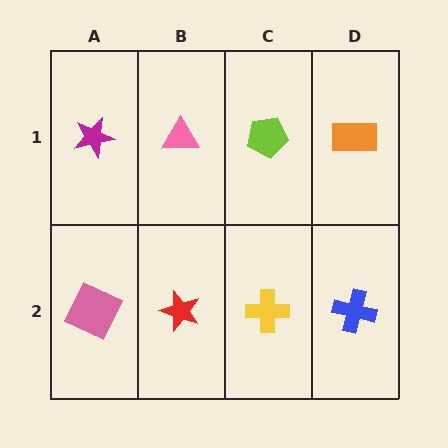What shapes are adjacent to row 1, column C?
A yellow cross (row 2, column C), a pink triangle (row 1, column B), an orange rectangle (row 1, column D).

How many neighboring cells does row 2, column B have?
3.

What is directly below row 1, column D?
A blue cross.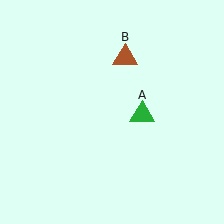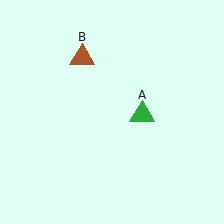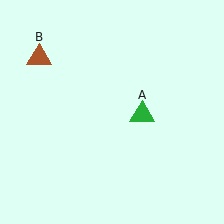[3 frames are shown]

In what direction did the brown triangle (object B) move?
The brown triangle (object B) moved left.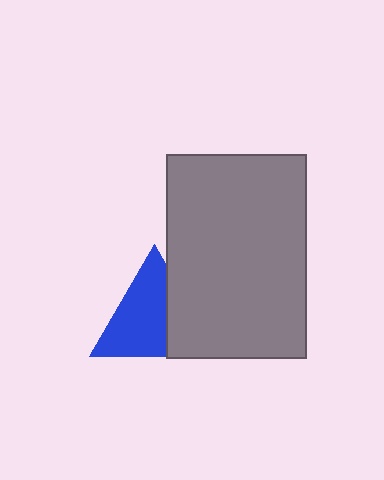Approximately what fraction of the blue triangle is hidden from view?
Roughly 34% of the blue triangle is hidden behind the gray rectangle.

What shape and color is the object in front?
The object in front is a gray rectangle.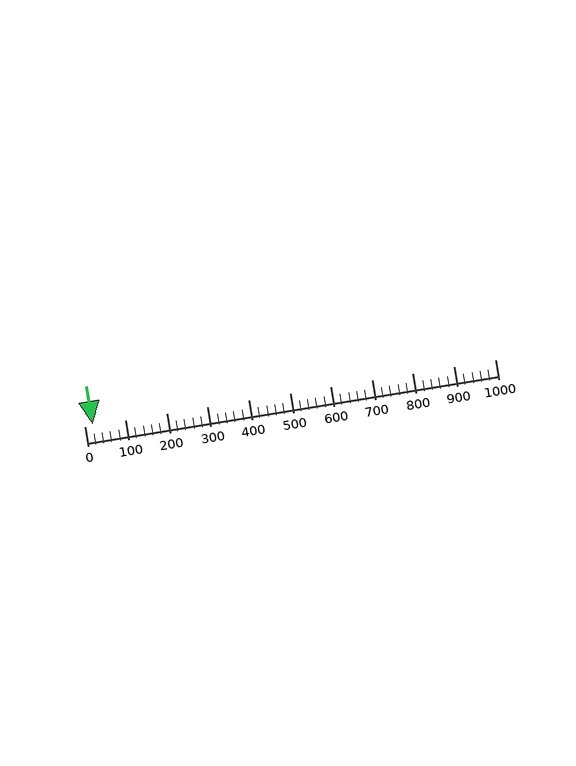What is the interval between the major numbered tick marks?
The major tick marks are spaced 100 units apart.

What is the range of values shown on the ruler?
The ruler shows values from 0 to 1000.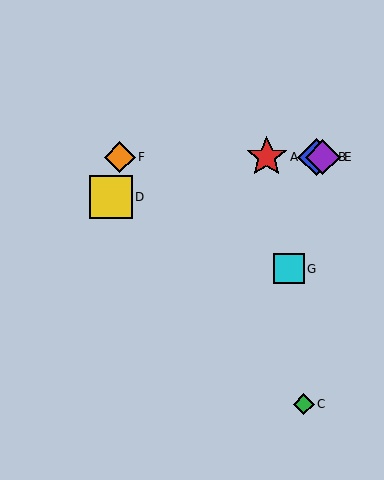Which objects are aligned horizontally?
Objects A, B, E, F are aligned horizontally.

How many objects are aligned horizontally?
4 objects (A, B, E, F) are aligned horizontally.